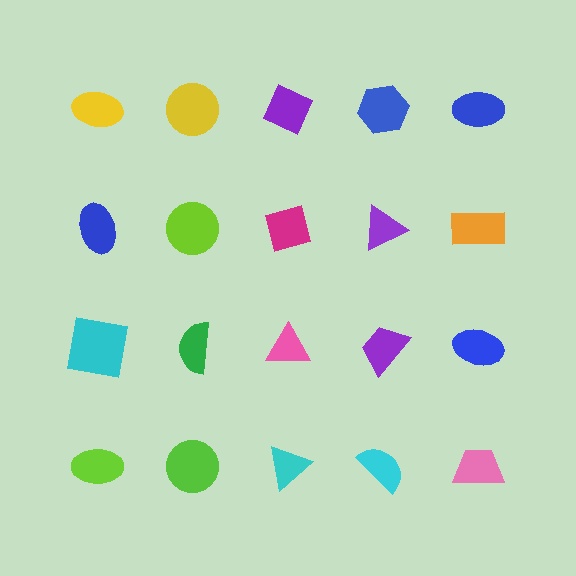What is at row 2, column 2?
A lime circle.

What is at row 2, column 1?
A blue ellipse.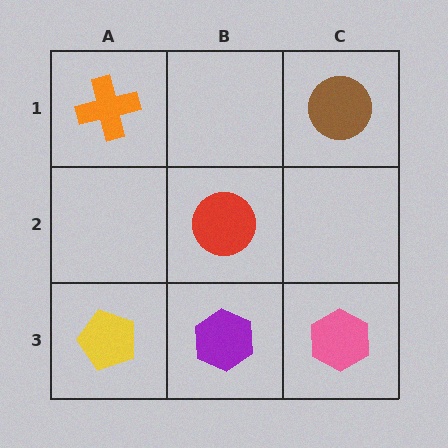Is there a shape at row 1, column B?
No, that cell is empty.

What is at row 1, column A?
An orange cross.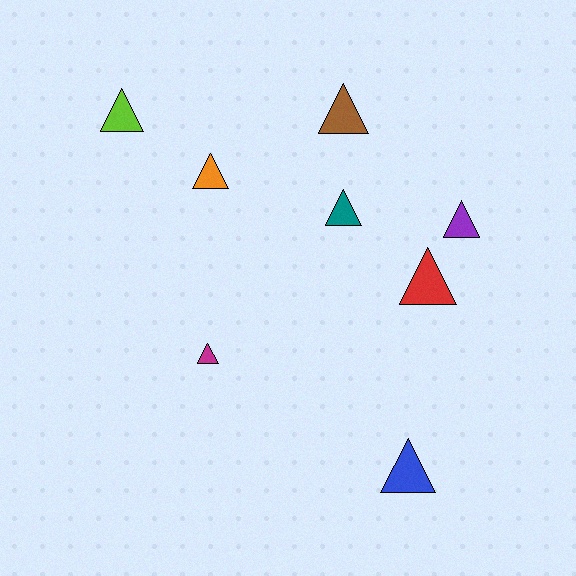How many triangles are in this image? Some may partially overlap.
There are 8 triangles.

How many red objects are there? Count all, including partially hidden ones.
There is 1 red object.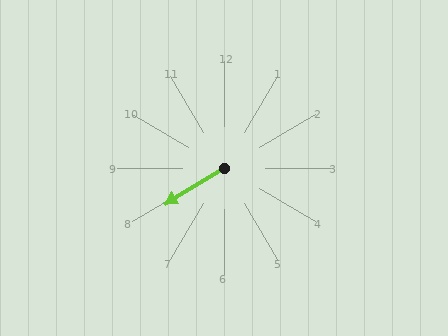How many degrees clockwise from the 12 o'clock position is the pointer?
Approximately 239 degrees.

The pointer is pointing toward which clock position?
Roughly 8 o'clock.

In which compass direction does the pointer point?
Southwest.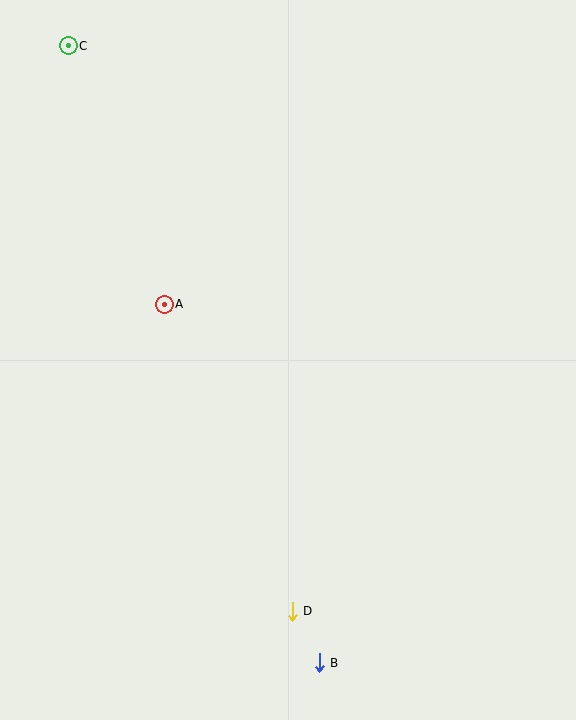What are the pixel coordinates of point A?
Point A is at (164, 304).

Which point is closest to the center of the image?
Point A at (164, 304) is closest to the center.